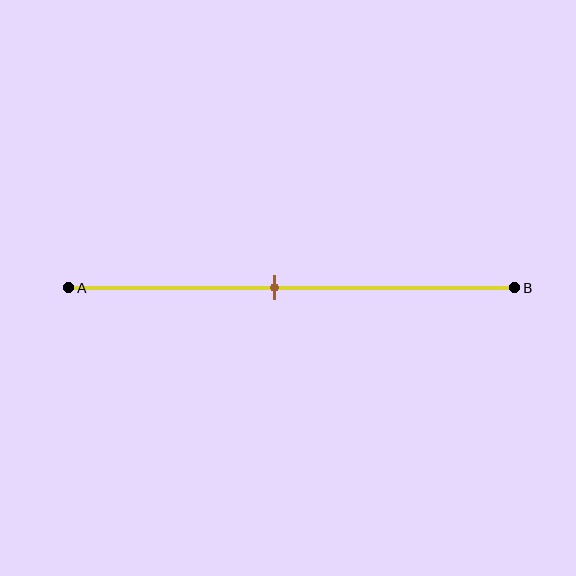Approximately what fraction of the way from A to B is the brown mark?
The brown mark is approximately 45% of the way from A to B.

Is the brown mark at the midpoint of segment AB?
No, the mark is at about 45% from A, not at the 50% midpoint.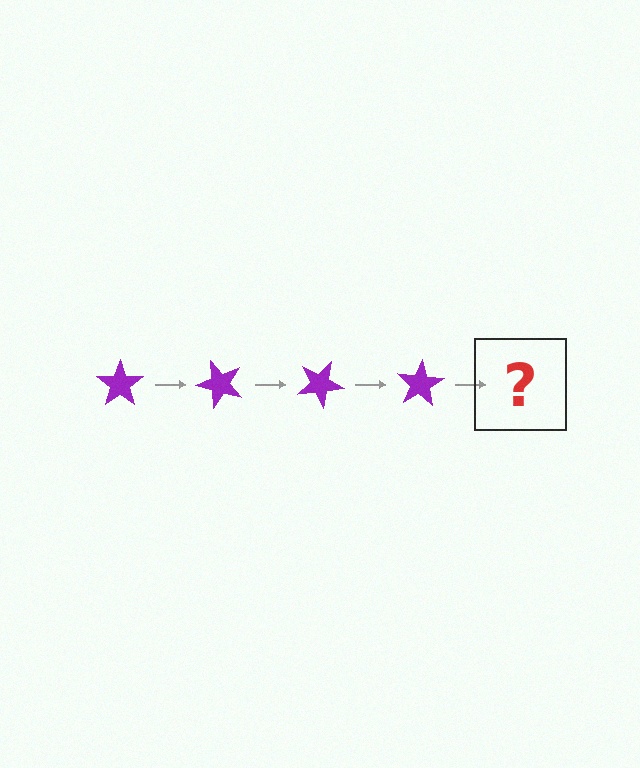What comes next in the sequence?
The next element should be a purple star rotated 200 degrees.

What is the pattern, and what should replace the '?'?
The pattern is that the star rotates 50 degrees each step. The '?' should be a purple star rotated 200 degrees.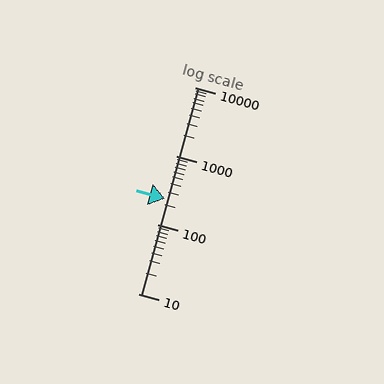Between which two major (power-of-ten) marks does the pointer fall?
The pointer is between 100 and 1000.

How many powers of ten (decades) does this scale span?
The scale spans 3 decades, from 10 to 10000.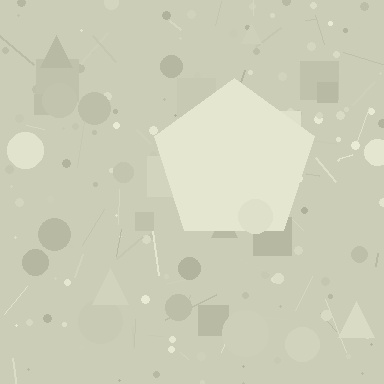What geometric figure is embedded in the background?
A pentagon is embedded in the background.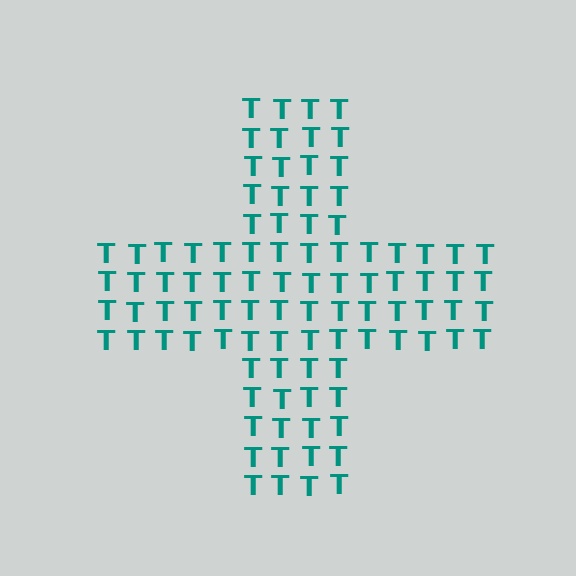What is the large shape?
The large shape is a cross.